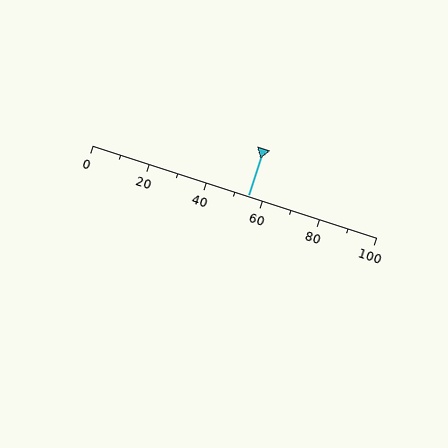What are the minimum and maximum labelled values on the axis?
The axis runs from 0 to 100.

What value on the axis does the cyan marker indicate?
The marker indicates approximately 55.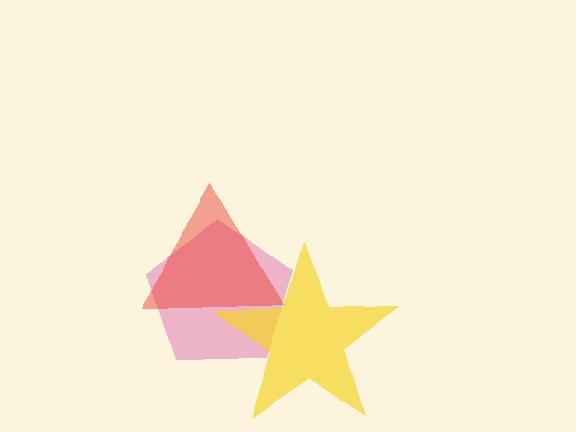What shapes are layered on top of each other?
The layered shapes are: a pink pentagon, a yellow star, a red triangle.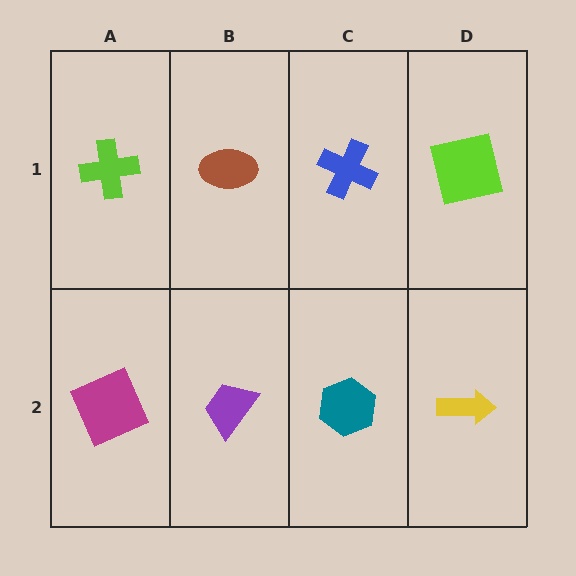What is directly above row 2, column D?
A lime square.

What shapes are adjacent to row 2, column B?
A brown ellipse (row 1, column B), a magenta square (row 2, column A), a teal hexagon (row 2, column C).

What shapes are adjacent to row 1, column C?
A teal hexagon (row 2, column C), a brown ellipse (row 1, column B), a lime square (row 1, column D).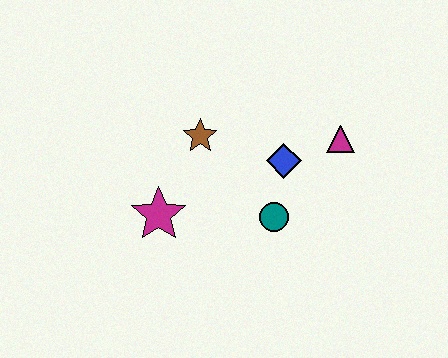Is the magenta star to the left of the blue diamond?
Yes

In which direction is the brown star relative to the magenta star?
The brown star is above the magenta star.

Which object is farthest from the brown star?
The magenta triangle is farthest from the brown star.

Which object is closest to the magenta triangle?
The blue diamond is closest to the magenta triangle.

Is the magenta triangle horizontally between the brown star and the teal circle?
No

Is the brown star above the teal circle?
Yes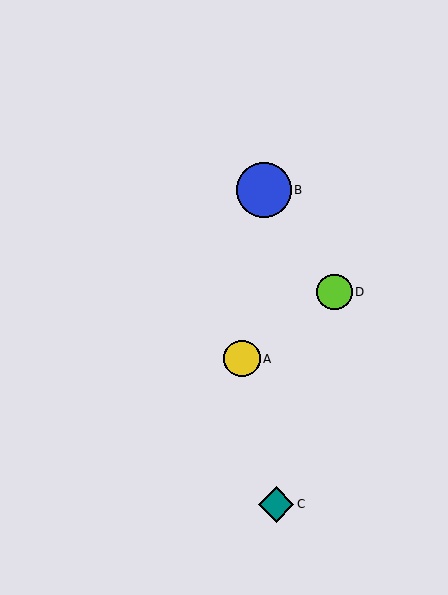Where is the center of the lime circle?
The center of the lime circle is at (335, 292).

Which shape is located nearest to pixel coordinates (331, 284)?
The lime circle (labeled D) at (335, 292) is nearest to that location.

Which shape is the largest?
The blue circle (labeled B) is the largest.